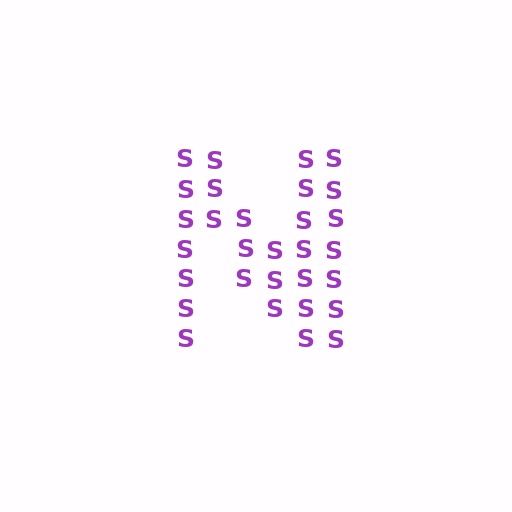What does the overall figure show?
The overall figure shows the letter N.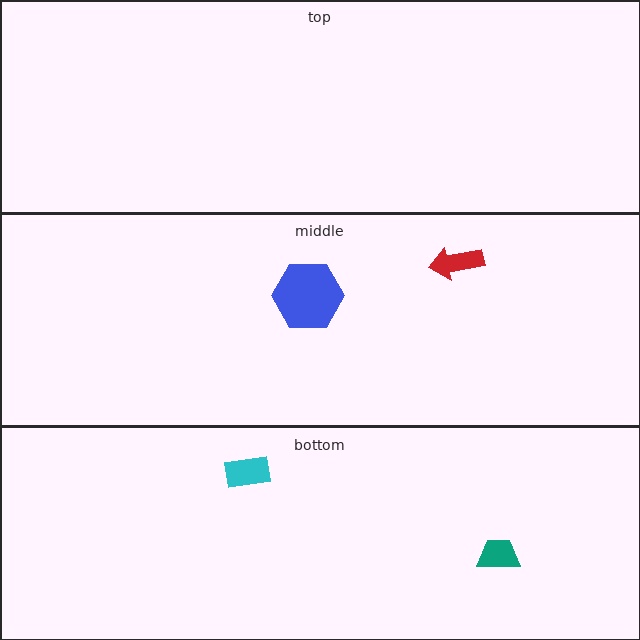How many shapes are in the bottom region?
2.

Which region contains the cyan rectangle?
The bottom region.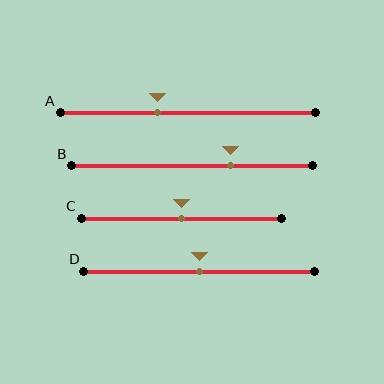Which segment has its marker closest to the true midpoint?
Segment C has its marker closest to the true midpoint.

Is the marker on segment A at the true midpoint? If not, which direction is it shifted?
No, the marker on segment A is shifted to the left by about 12% of the segment length.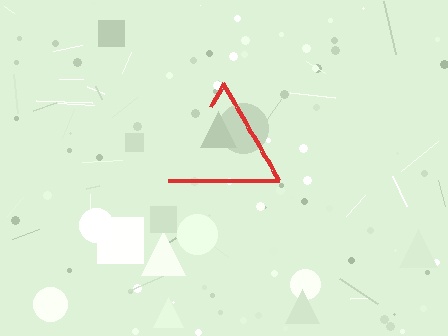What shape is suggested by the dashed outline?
The dashed outline suggests a triangle.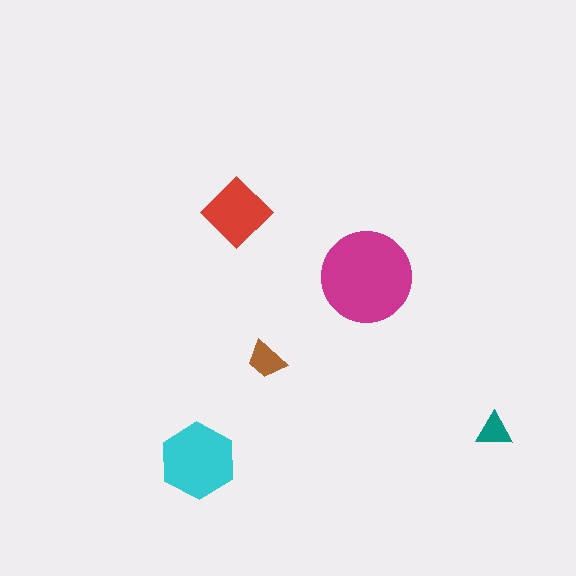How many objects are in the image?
There are 5 objects in the image.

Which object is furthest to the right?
The teal triangle is rightmost.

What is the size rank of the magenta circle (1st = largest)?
1st.